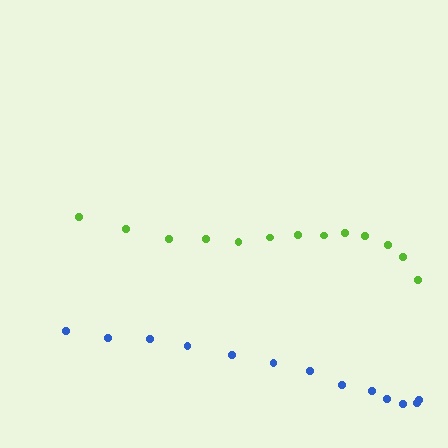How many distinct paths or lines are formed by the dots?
There are 2 distinct paths.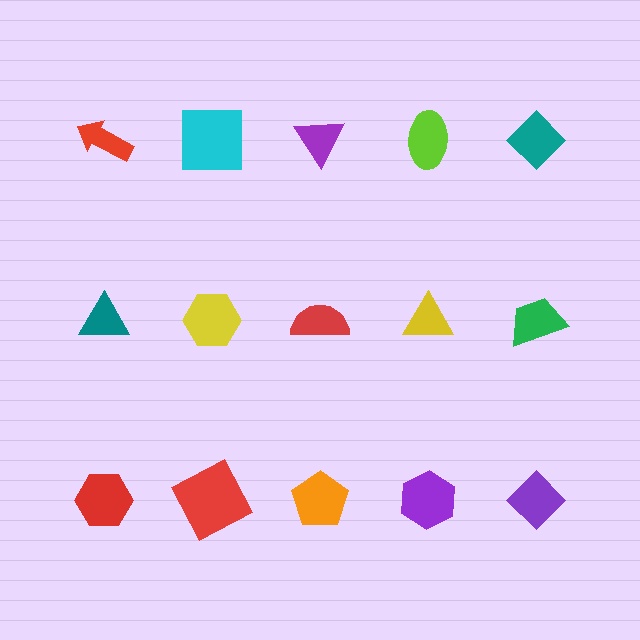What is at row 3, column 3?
An orange pentagon.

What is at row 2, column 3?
A red semicircle.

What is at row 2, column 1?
A teal triangle.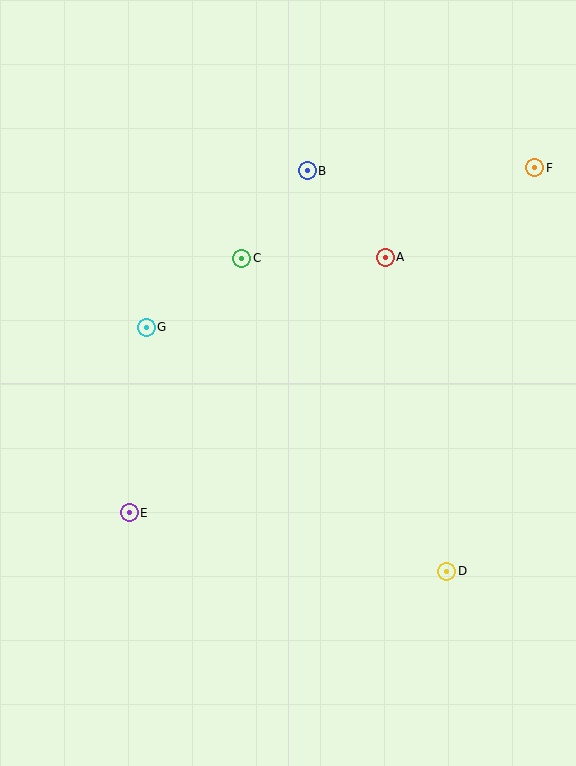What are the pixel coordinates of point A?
Point A is at (385, 257).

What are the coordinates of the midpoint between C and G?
The midpoint between C and G is at (194, 293).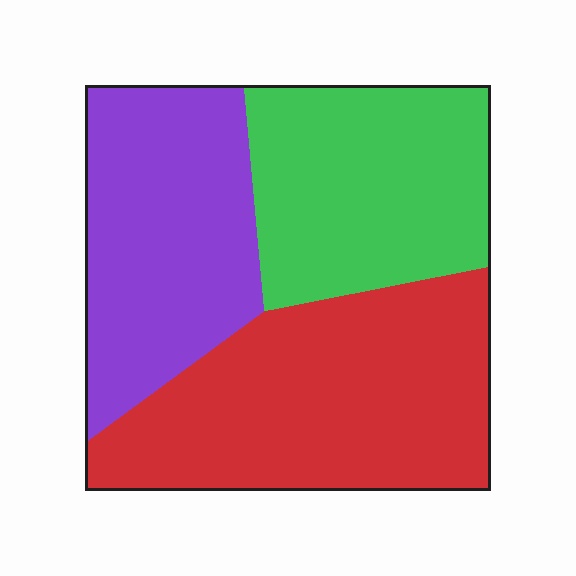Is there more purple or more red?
Red.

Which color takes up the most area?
Red, at roughly 40%.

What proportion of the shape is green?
Green takes up about one third (1/3) of the shape.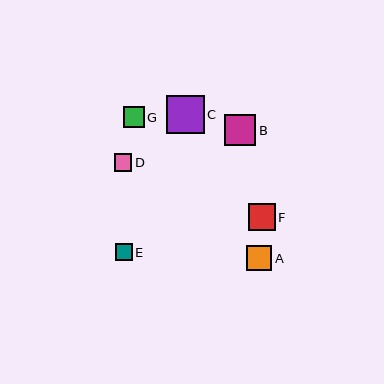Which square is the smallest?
Square E is the smallest with a size of approximately 16 pixels.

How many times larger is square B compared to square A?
Square B is approximately 1.3 times the size of square A.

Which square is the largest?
Square C is the largest with a size of approximately 38 pixels.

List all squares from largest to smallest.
From largest to smallest: C, B, F, A, G, D, E.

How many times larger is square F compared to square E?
Square F is approximately 1.6 times the size of square E.